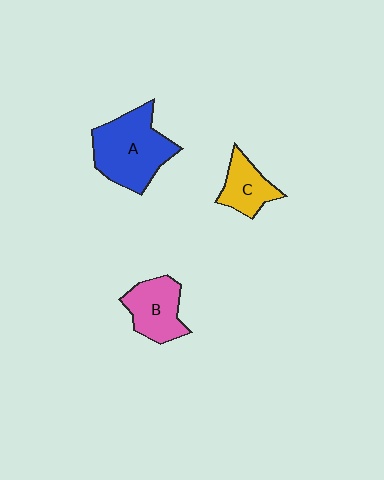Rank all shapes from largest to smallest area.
From largest to smallest: A (blue), B (pink), C (yellow).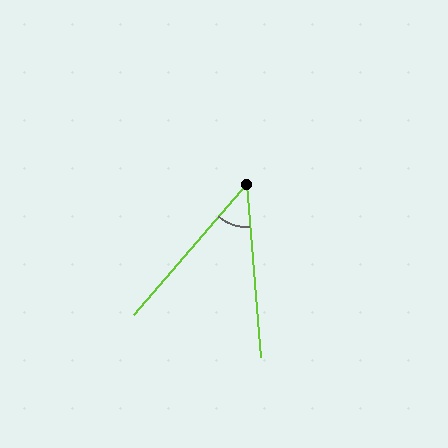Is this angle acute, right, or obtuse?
It is acute.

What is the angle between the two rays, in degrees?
Approximately 45 degrees.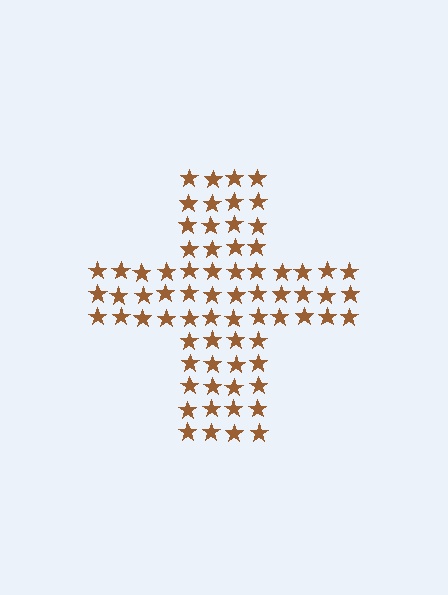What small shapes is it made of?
It is made of small stars.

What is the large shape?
The large shape is a cross.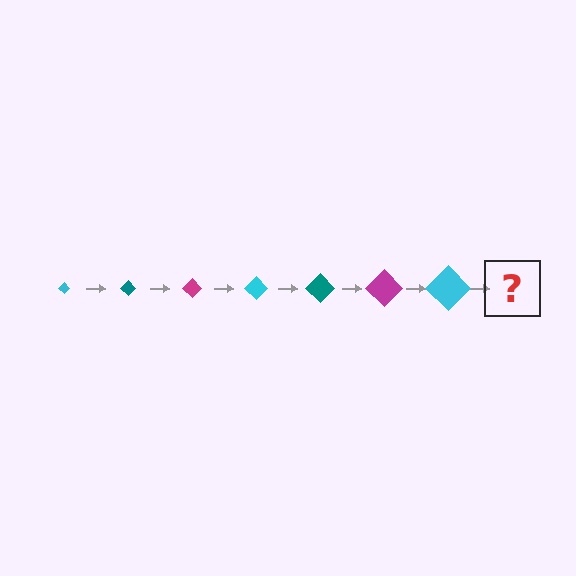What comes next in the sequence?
The next element should be a teal diamond, larger than the previous one.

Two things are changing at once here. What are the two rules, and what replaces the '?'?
The two rules are that the diamond grows larger each step and the color cycles through cyan, teal, and magenta. The '?' should be a teal diamond, larger than the previous one.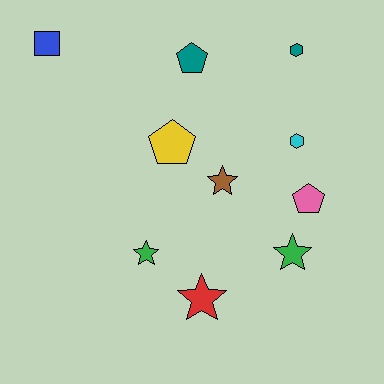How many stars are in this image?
There are 4 stars.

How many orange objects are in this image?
There are no orange objects.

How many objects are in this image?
There are 10 objects.